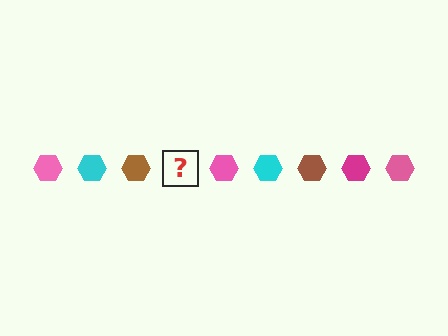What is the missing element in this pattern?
The missing element is a magenta hexagon.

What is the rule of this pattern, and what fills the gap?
The rule is that the pattern cycles through pink, cyan, brown, magenta hexagons. The gap should be filled with a magenta hexagon.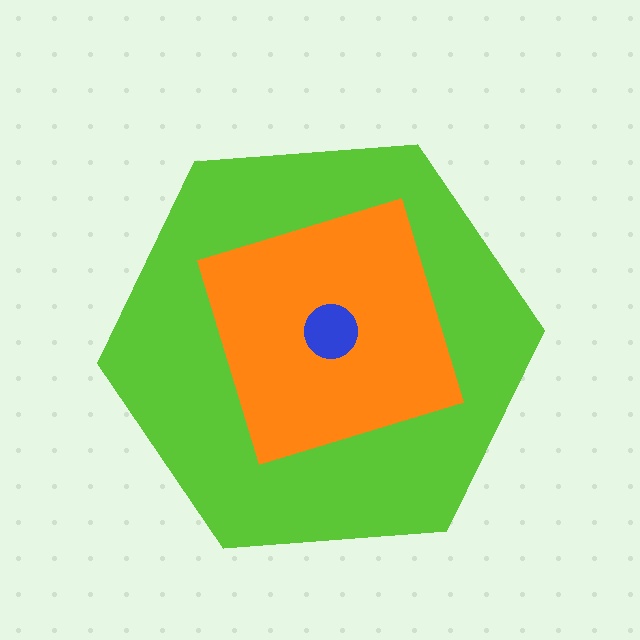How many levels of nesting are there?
3.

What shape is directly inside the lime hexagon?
The orange square.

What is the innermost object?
The blue circle.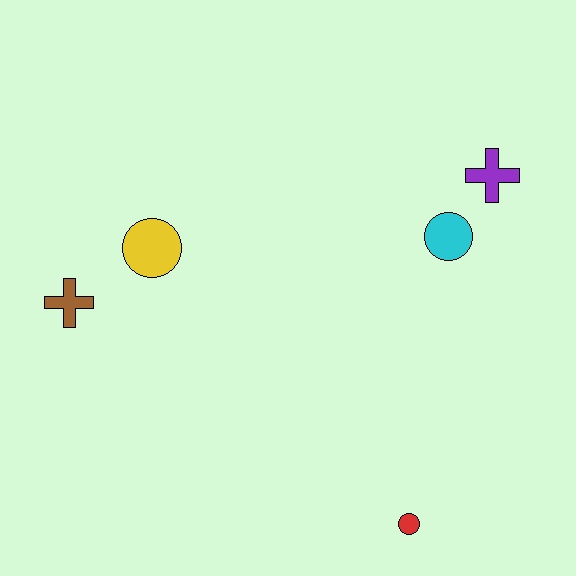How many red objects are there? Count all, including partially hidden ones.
There is 1 red object.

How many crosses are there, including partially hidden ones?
There are 2 crosses.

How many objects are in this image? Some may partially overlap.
There are 5 objects.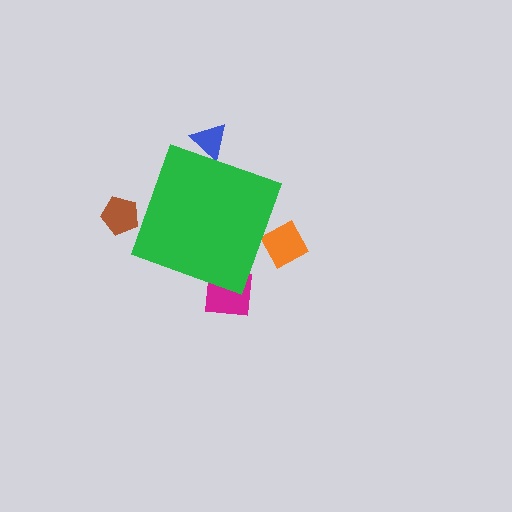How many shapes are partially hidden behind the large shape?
4 shapes are partially hidden.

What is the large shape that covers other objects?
A green diamond.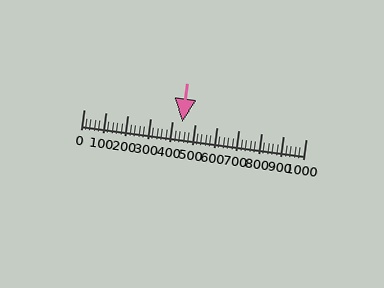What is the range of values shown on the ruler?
The ruler shows values from 0 to 1000.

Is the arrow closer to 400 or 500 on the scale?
The arrow is closer to 400.